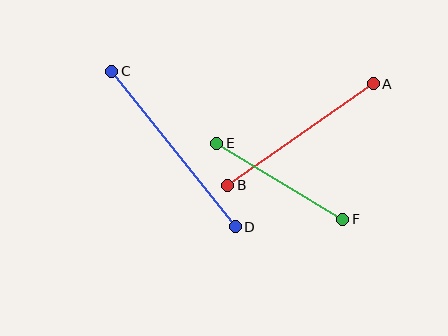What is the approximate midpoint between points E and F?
The midpoint is at approximately (280, 181) pixels.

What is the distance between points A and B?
The distance is approximately 177 pixels.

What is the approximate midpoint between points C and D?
The midpoint is at approximately (174, 149) pixels.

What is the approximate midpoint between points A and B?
The midpoint is at approximately (300, 135) pixels.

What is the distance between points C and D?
The distance is approximately 198 pixels.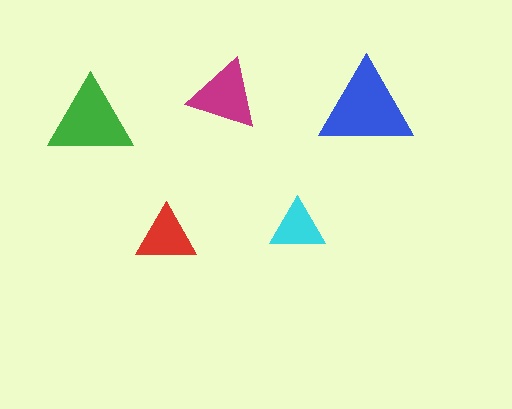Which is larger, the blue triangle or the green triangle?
The blue one.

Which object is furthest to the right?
The blue triangle is rightmost.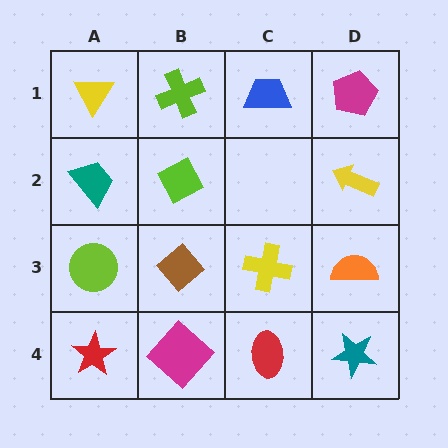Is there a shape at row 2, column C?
No, that cell is empty.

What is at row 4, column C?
A red ellipse.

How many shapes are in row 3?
4 shapes.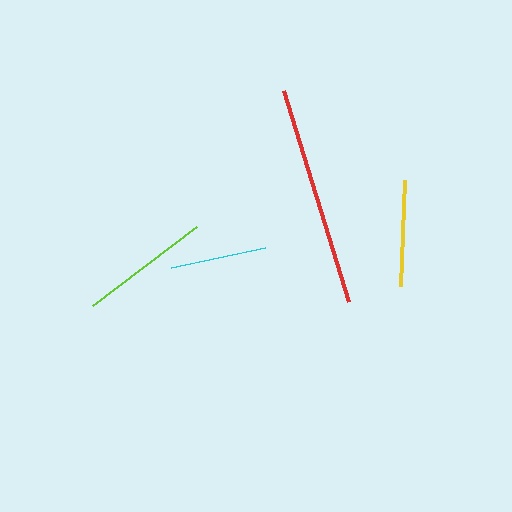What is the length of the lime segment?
The lime segment is approximately 131 pixels long.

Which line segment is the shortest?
The cyan line is the shortest at approximately 96 pixels.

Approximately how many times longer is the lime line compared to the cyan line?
The lime line is approximately 1.4 times the length of the cyan line.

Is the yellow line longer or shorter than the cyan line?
The yellow line is longer than the cyan line.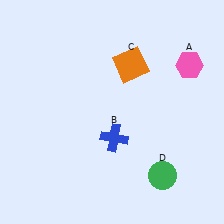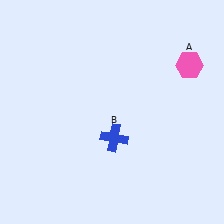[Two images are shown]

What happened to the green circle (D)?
The green circle (D) was removed in Image 2. It was in the bottom-right area of Image 1.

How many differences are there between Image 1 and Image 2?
There are 2 differences between the two images.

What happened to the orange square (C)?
The orange square (C) was removed in Image 2. It was in the top-right area of Image 1.